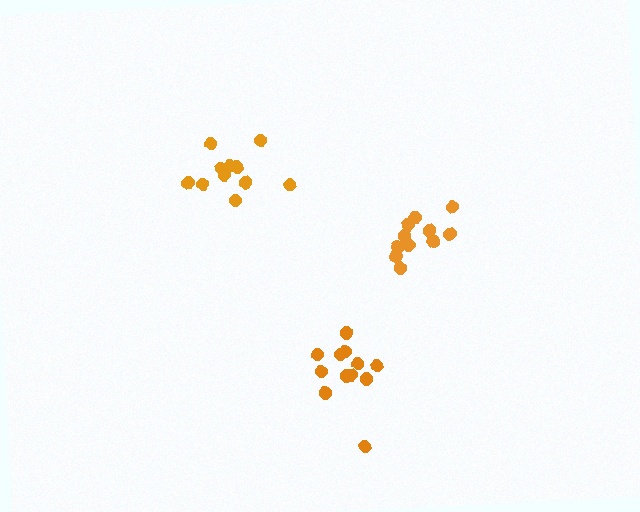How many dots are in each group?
Group 1: 11 dots, Group 2: 12 dots, Group 3: 11 dots (34 total).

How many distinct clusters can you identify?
There are 3 distinct clusters.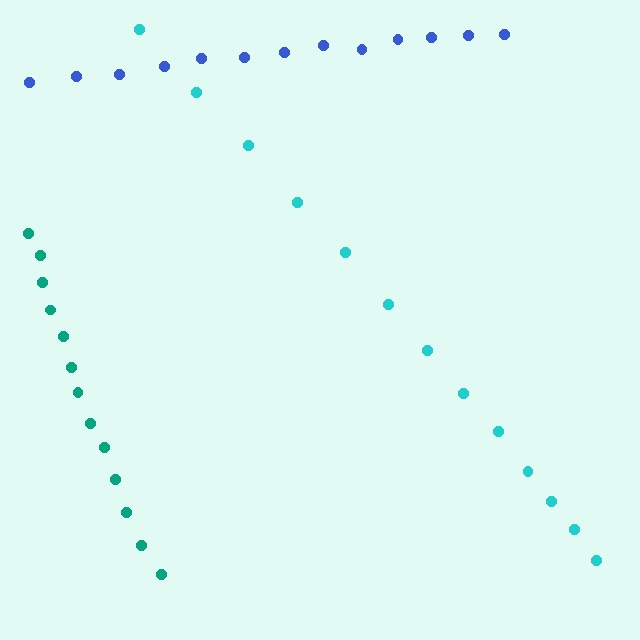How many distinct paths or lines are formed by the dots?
There are 3 distinct paths.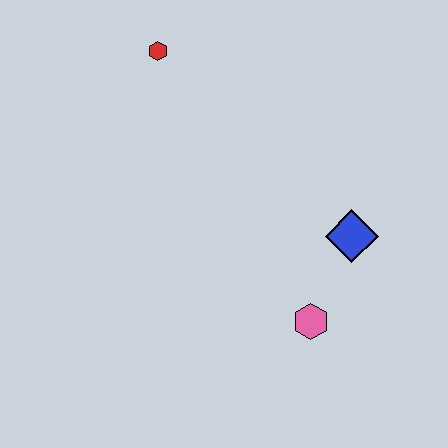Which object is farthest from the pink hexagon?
The red hexagon is farthest from the pink hexagon.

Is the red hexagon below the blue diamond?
No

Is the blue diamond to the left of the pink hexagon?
No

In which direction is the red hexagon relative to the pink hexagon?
The red hexagon is above the pink hexagon.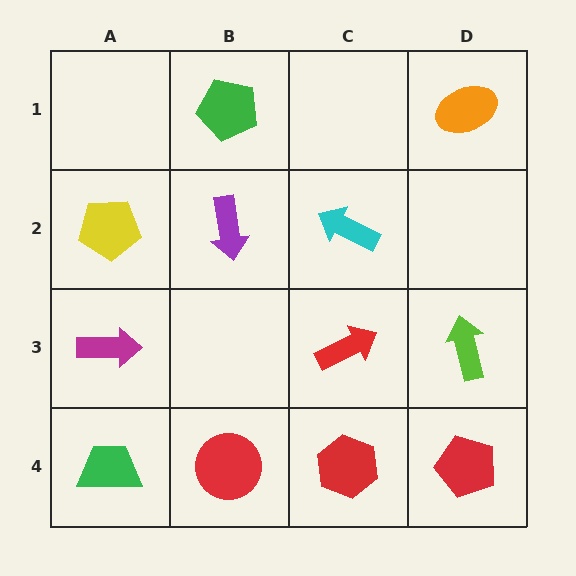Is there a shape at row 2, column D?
No, that cell is empty.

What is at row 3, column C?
A red arrow.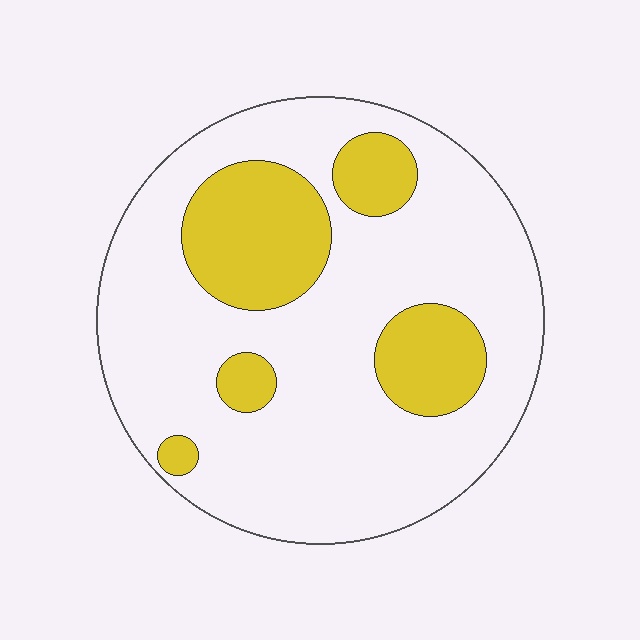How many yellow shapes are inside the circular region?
5.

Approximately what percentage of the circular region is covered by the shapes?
Approximately 25%.